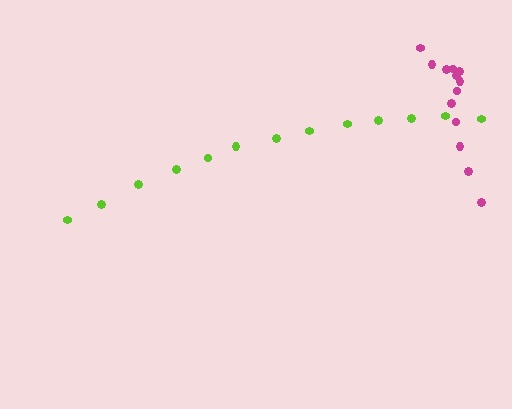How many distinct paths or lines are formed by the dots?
There are 2 distinct paths.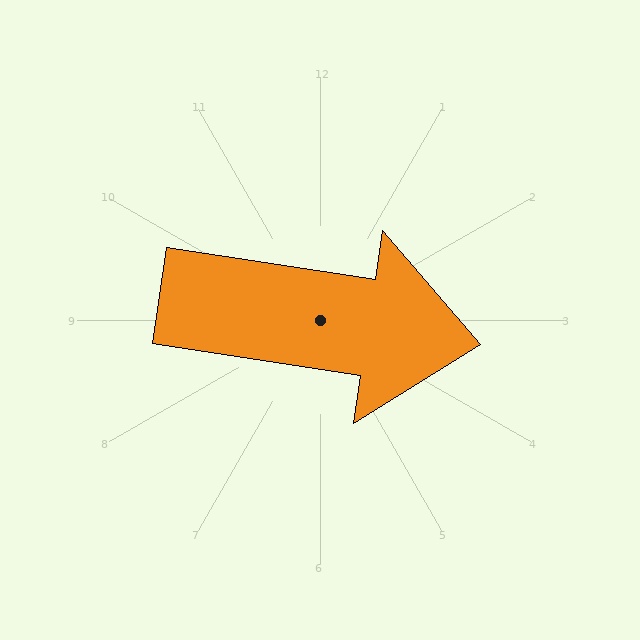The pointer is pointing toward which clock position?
Roughly 3 o'clock.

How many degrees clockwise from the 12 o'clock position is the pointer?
Approximately 99 degrees.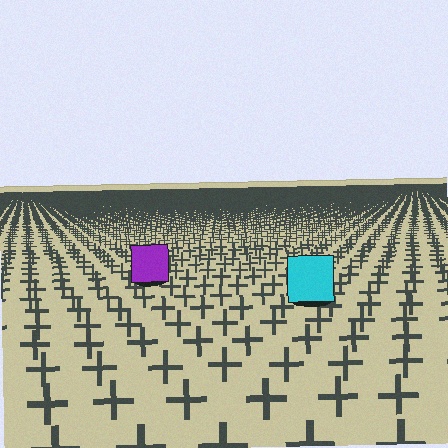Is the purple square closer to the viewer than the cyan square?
No. The cyan square is closer — you can tell from the texture gradient: the ground texture is coarser near it.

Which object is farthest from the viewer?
The purple square is farthest from the viewer. It appears smaller and the ground texture around it is denser.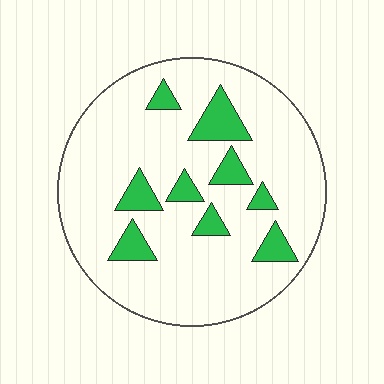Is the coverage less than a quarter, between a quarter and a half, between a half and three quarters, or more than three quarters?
Less than a quarter.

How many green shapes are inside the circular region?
9.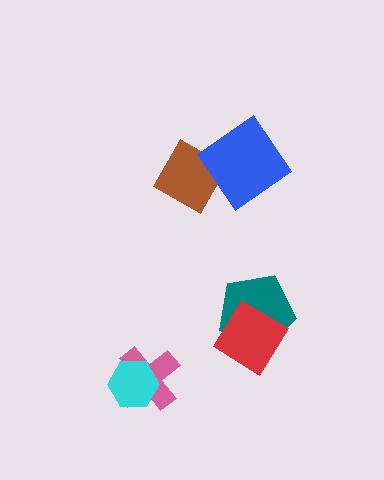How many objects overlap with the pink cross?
1 object overlaps with the pink cross.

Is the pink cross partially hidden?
Yes, it is partially covered by another shape.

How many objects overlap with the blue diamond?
1 object overlaps with the blue diamond.